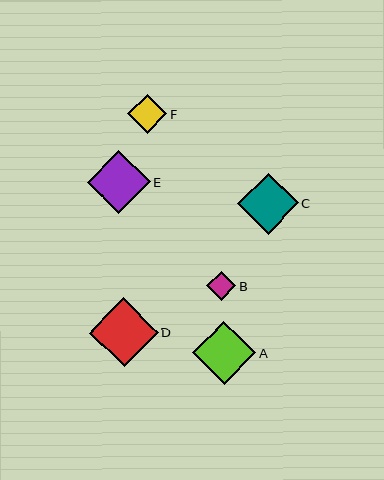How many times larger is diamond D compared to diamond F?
Diamond D is approximately 1.7 times the size of diamond F.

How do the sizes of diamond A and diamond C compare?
Diamond A and diamond C are approximately the same size.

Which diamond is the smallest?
Diamond B is the smallest with a size of approximately 29 pixels.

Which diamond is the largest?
Diamond D is the largest with a size of approximately 68 pixels.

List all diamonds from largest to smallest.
From largest to smallest: D, E, A, C, F, B.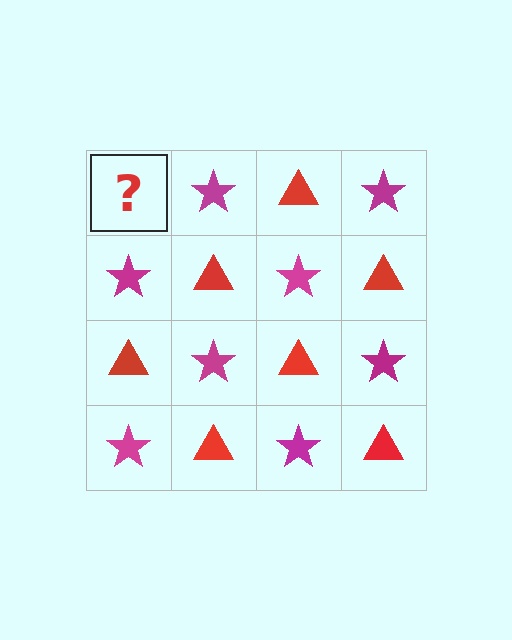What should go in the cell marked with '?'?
The missing cell should contain a red triangle.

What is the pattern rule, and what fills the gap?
The rule is that it alternates red triangle and magenta star in a checkerboard pattern. The gap should be filled with a red triangle.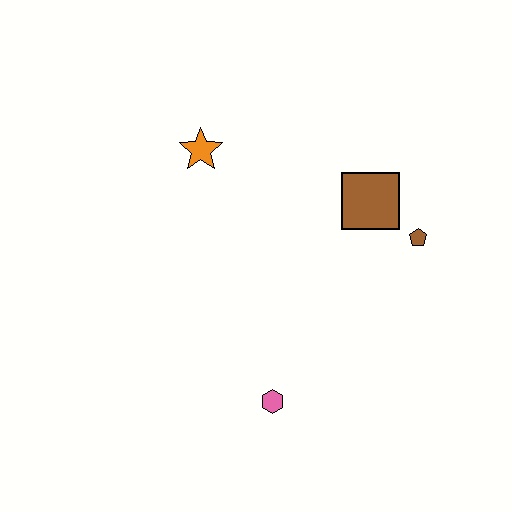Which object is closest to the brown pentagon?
The brown square is closest to the brown pentagon.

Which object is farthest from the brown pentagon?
The orange star is farthest from the brown pentagon.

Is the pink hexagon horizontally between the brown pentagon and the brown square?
No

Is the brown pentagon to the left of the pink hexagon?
No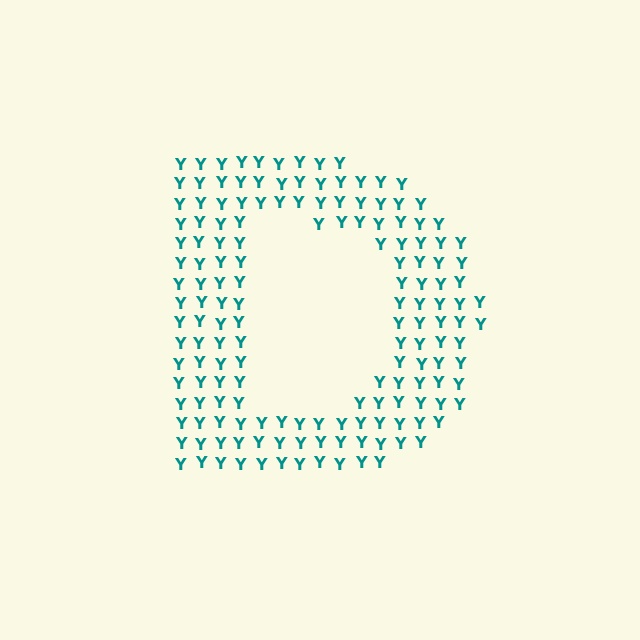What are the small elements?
The small elements are letter Y's.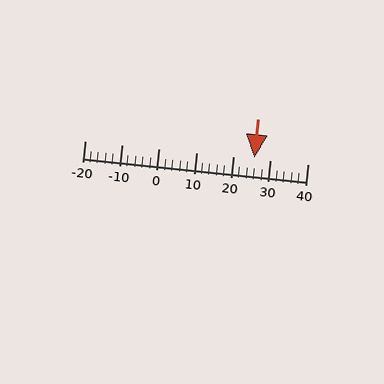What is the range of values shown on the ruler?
The ruler shows values from -20 to 40.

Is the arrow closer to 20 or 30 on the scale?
The arrow is closer to 30.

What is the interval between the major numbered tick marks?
The major tick marks are spaced 10 units apart.